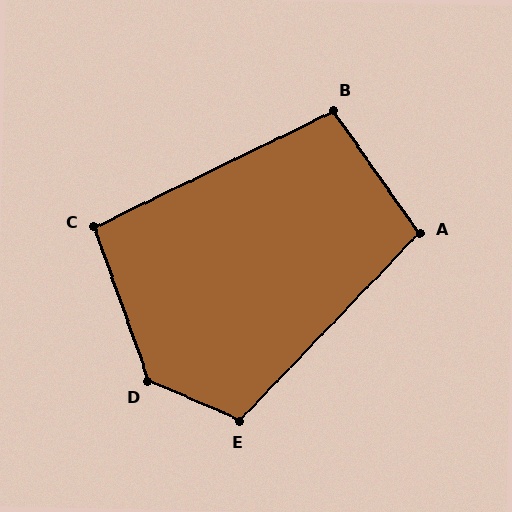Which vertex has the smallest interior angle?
C, at approximately 96 degrees.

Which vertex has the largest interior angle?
D, at approximately 133 degrees.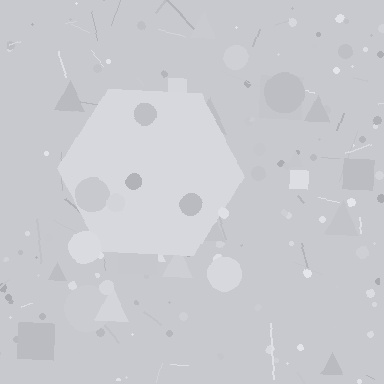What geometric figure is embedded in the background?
A hexagon is embedded in the background.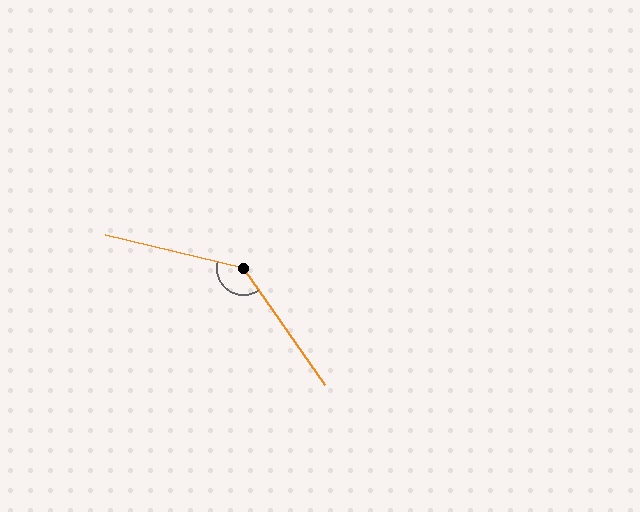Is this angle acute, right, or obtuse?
It is obtuse.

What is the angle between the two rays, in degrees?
Approximately 138 degrees.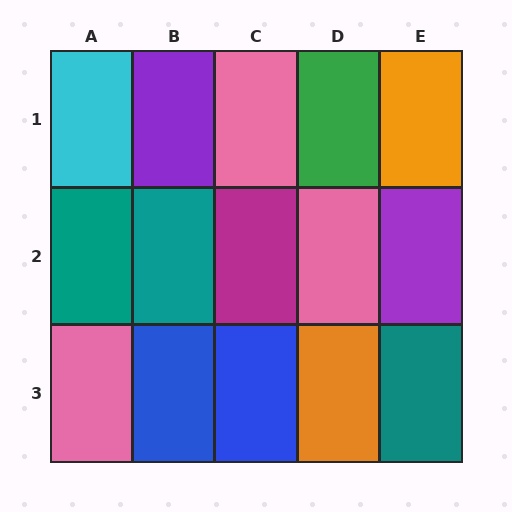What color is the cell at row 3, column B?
Blue.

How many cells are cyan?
1 cell is cyan.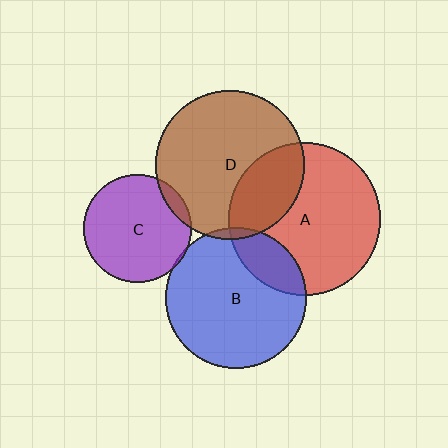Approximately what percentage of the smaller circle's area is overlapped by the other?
Approximately 5%.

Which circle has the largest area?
Circle A (red).